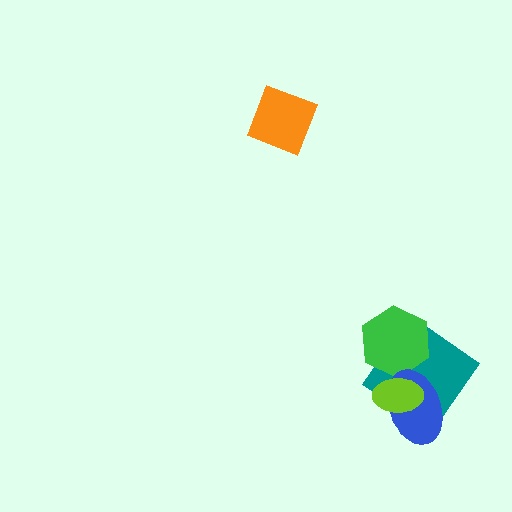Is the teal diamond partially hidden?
Yes, it is partially covered by another shape.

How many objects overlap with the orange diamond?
0 objects overlap with the orange diamond.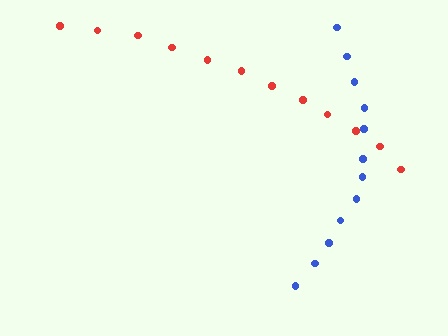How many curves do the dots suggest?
There are 2 distinct paths.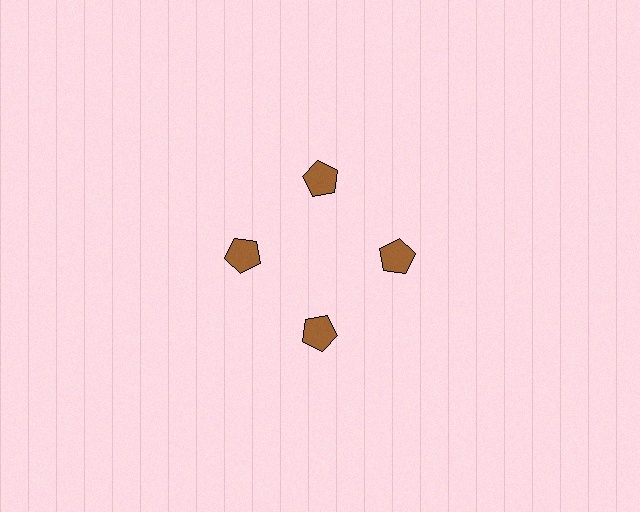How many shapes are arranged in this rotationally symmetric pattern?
There are 4 shapes, arranged in 4 groups of 1.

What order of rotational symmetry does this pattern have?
This pattern has 4-fold rotational symmetry.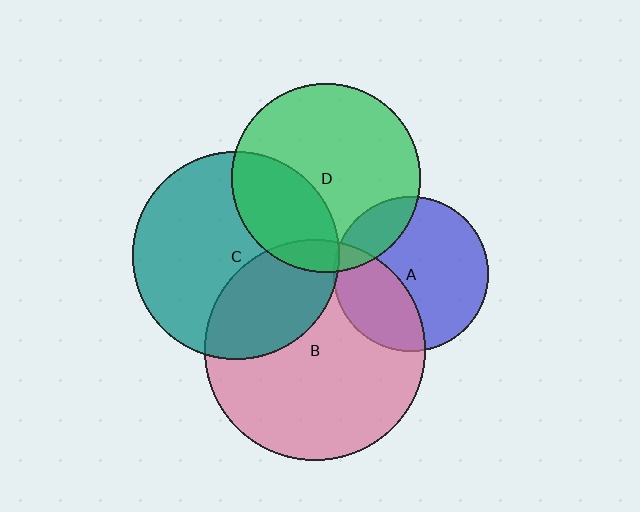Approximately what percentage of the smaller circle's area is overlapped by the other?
Approximately 10%.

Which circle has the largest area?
Circle B (pink).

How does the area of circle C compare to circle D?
Approximately 1.2 times.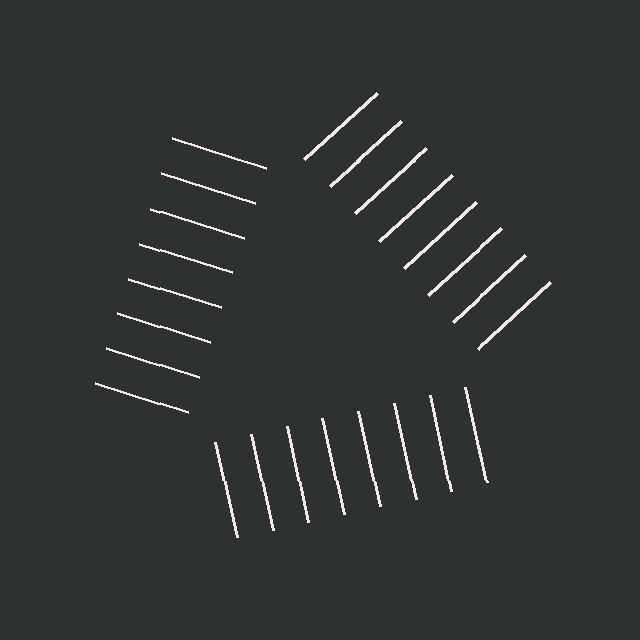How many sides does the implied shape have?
3 sides — the line-ends trace a triangle.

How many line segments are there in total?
24 — 8 along each of the 3 edges.